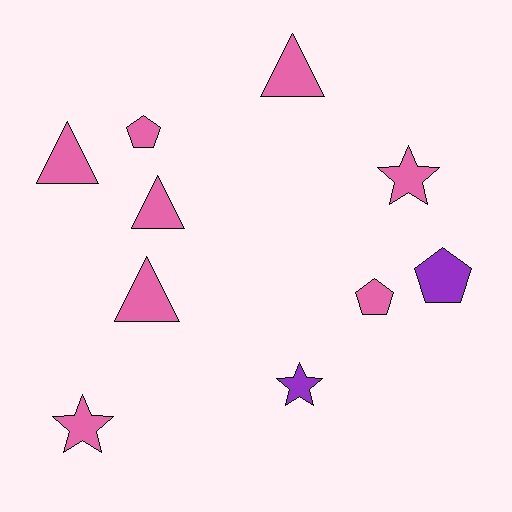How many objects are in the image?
There are 10 objects.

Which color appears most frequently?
Pink, with 8 objects.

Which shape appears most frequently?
Triangle, with 4 objects.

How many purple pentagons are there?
There is 1 purple pentagon.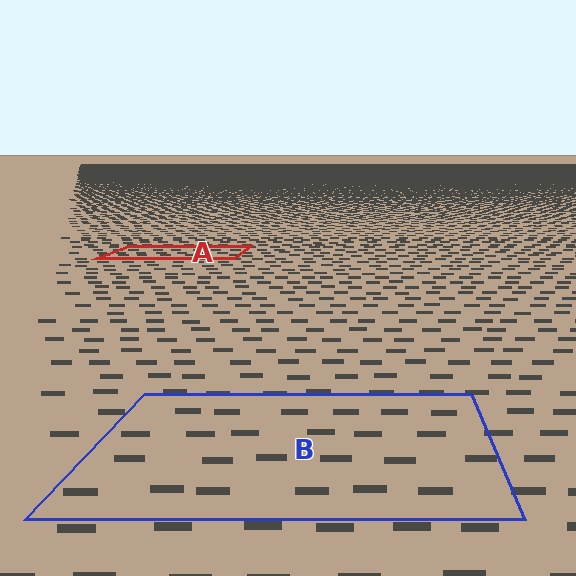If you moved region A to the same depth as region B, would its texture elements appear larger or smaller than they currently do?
They would appear larger. At a closer depth, the same texture elements are projected at a bigger on-screen size.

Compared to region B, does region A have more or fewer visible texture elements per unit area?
Region A has more texture elements per unit area — they are packed more densely because it is farther away.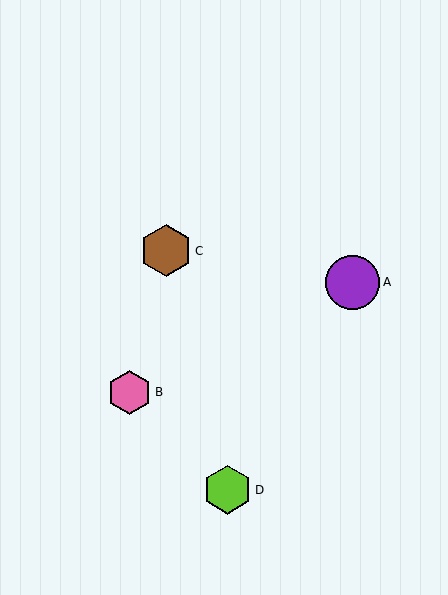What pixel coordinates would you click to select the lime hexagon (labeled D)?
Click at (227, 490) to select the lime hexagon D.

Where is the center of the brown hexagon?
The center of the brown hexagon is at (166, 251).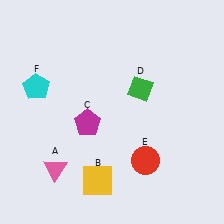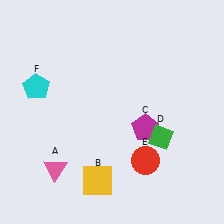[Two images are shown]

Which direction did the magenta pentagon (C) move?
The magenta pentagon (C) moved right.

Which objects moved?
The objects that moved are: the magenta pentagon (C), the green diamond (D).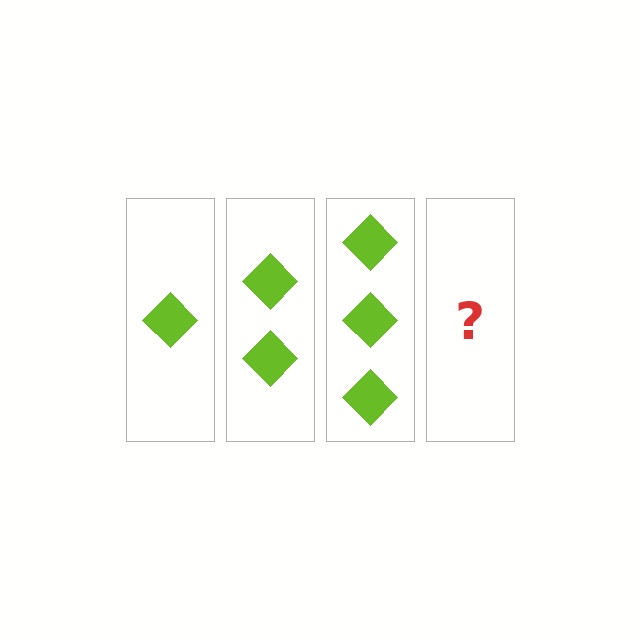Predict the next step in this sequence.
The next step is 4 diamonds.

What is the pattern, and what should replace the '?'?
The pattern is that each step adds one more diamond. The '?' should be 4 diamonds.